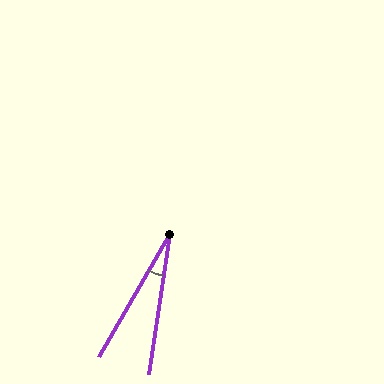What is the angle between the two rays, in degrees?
Approximately 21 degrees.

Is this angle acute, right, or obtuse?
It is acute.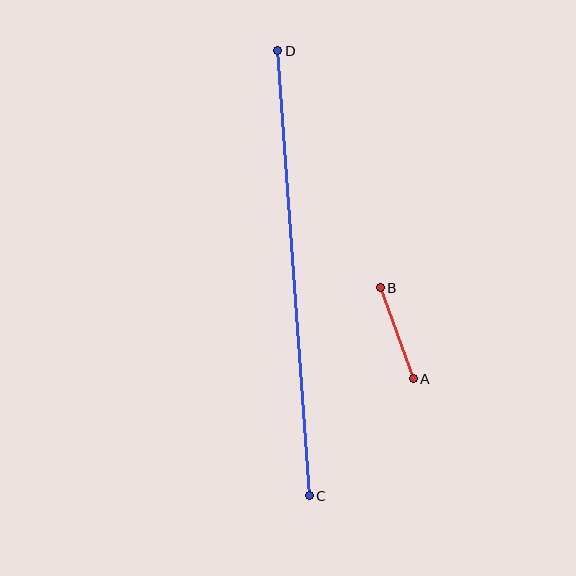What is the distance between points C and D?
The distance is approximately 446 pixels.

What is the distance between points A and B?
The distance is approximately 97 pixels.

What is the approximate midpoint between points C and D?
The midpoint is at approximately (293, 273) pixels.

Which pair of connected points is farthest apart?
Points C and D are farthest apart.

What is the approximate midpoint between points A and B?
The midpoint is at approximately (397, 333) pixels.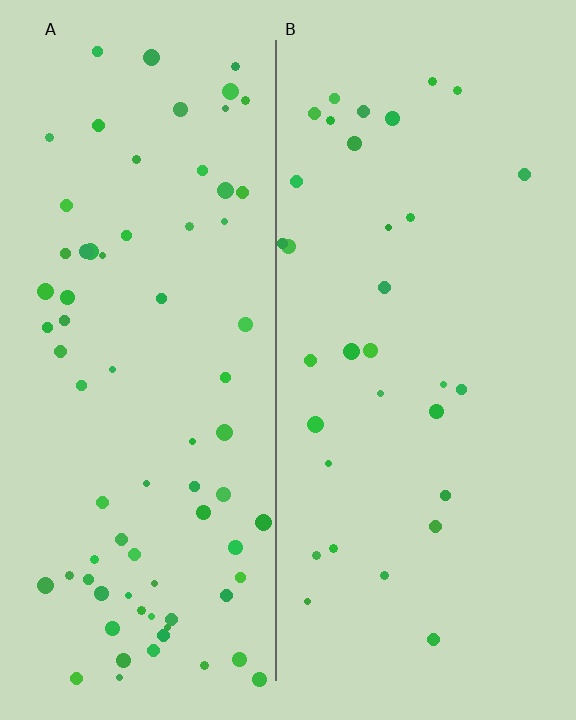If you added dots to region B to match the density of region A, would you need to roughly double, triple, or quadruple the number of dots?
Approximately double.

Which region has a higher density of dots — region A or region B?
A (the left).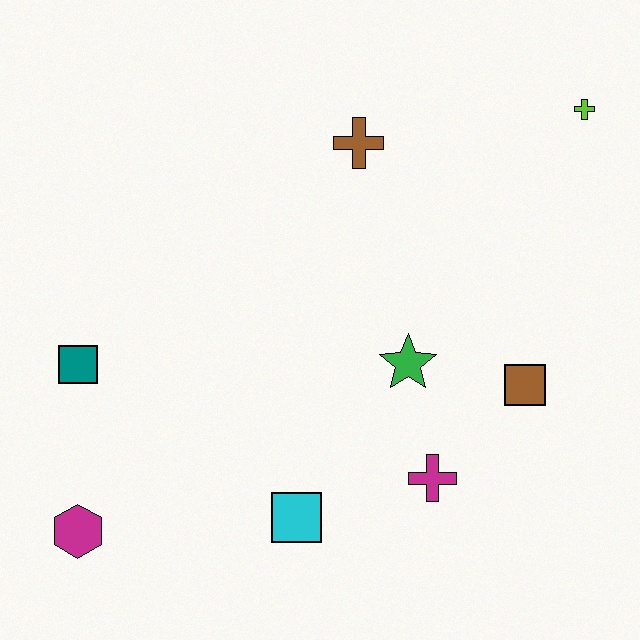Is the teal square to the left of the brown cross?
Yes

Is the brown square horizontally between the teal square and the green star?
No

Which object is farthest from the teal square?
The lime cross is farthest from the teal square.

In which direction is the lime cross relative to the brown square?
The lime cross is above the brown square.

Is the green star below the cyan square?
No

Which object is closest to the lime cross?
The brown cross is closest to the lime cross.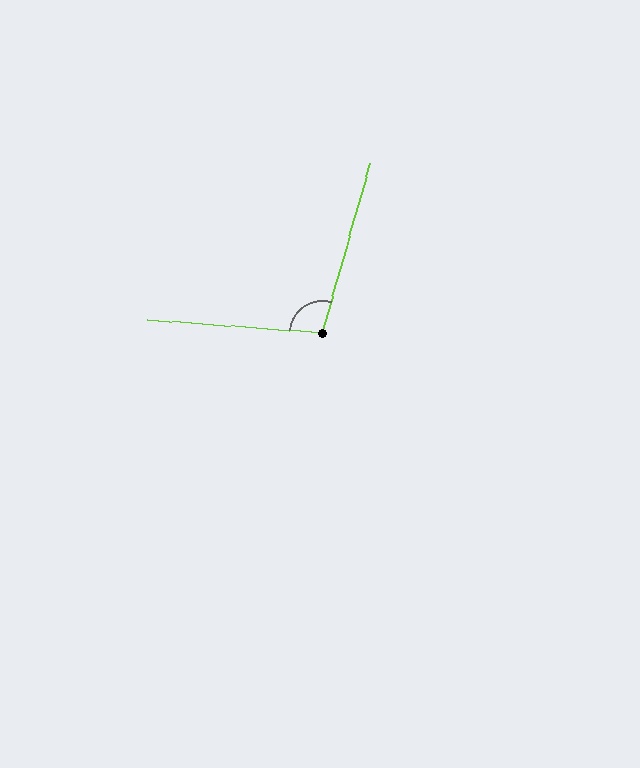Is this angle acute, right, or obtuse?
It is obtuse.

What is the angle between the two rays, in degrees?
Approximately 102 degrees.